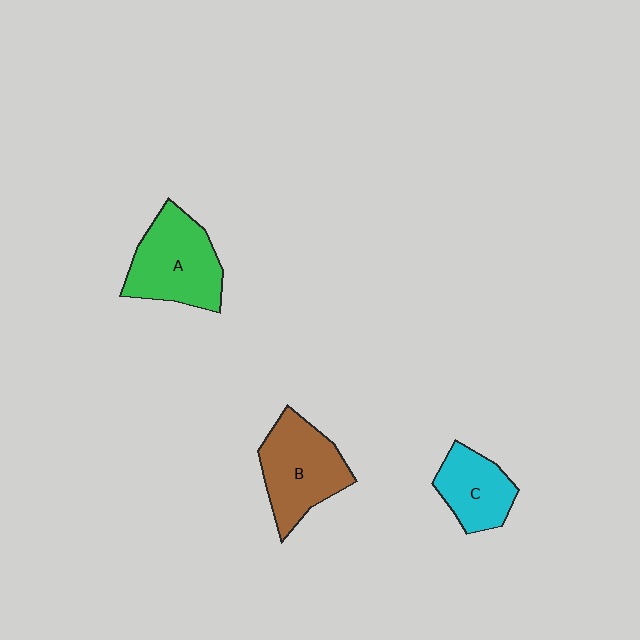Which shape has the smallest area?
Shape C (cyan).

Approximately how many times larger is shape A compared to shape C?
Approximately 1.5 times.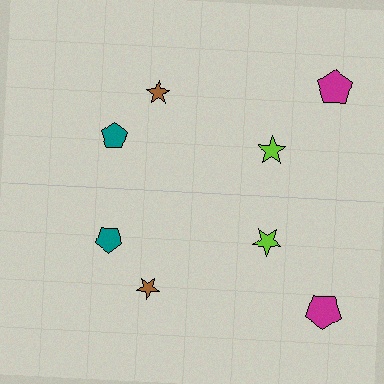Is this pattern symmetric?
Yes, this pattern has bilateral (reflection) symmetry.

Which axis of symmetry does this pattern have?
The pattern has a horizontal axis of symmetry running through the center of the image.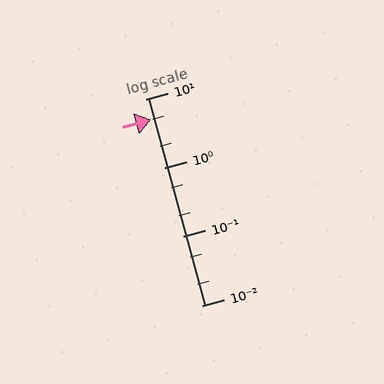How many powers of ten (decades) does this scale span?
The scale spans 3 decades, from 0.01 to 10.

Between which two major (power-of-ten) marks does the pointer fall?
The pointer is between 1 and 10.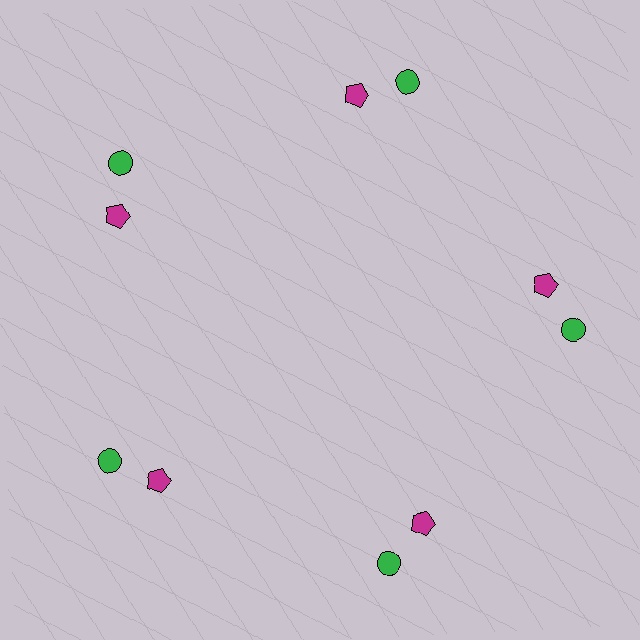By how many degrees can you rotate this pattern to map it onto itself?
The pattern maps onto itself every 72 degrees of rotation.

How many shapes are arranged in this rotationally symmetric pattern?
There are 10 shapes, arranged in 5 groups of 2.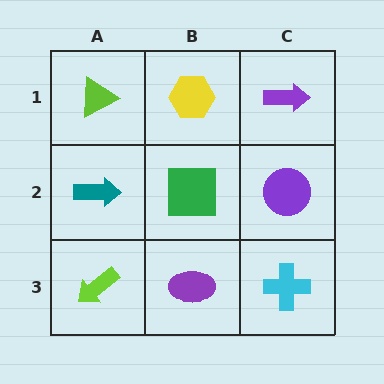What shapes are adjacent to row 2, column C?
A purple arrow (row 1, column C), a cyan cross (row 3, column C), a green square (row 2, column B).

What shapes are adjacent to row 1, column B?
A green square (row 2, column B), a lime triangle (row 1, column A), a purple arrow (row 1, column C).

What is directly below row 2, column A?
A lime arrow.